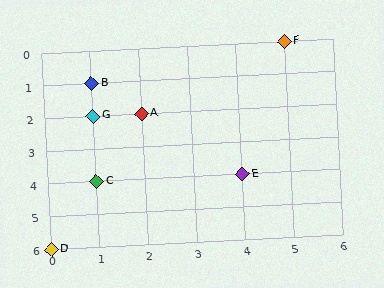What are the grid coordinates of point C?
Point C is at grid coordinates (1, 4).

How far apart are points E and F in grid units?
Points E and F are 1 column and 4 rows apart (about 4.1 grid units diagonally).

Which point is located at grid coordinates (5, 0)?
Point F is at (5, 0).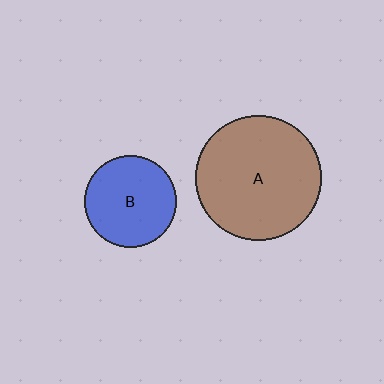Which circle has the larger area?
Circle A (brown).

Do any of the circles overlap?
No, none of the circles overlap.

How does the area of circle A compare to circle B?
Approximately 1.9 times.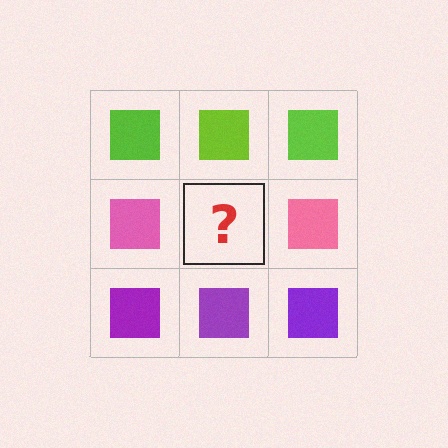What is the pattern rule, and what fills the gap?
The rule is that each row has a consistent color. The gap should be filled with a pink square.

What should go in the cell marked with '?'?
The missing cell should contain a pink square.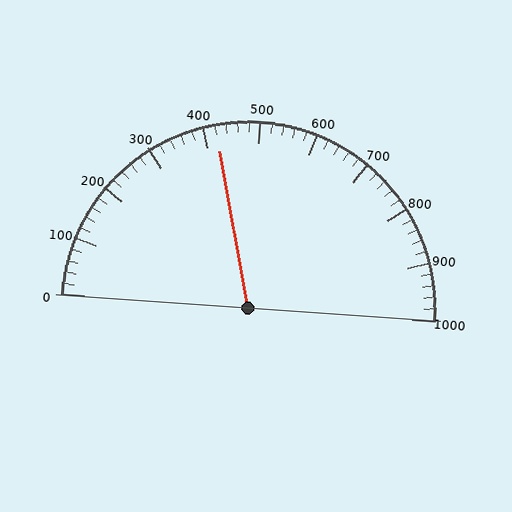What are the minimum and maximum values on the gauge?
The gauge ranges from 0 to 1000.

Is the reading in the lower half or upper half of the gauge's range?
The reading is in the lower half of the range (0 to 1000).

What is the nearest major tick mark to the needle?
The nearest major tick mark is 400.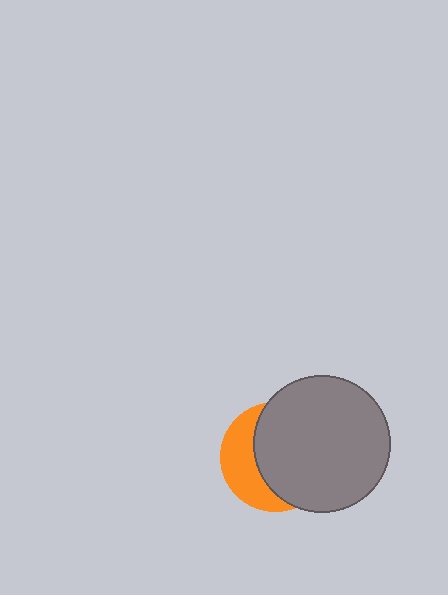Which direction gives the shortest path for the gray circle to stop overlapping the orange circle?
Moving right gives the shortest separation.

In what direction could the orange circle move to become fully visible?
The orange circle could move left. That would shift it out from behind the gray circle entirely.